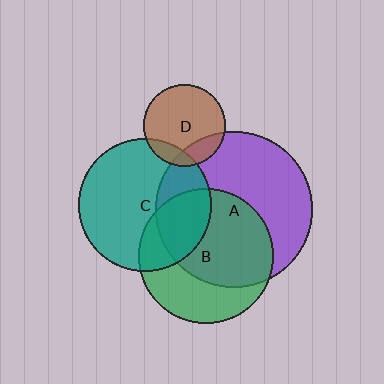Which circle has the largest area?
Circle A (purple).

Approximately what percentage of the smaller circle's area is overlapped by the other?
Approximately 65%.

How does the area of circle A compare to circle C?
Approximately 1.4 times.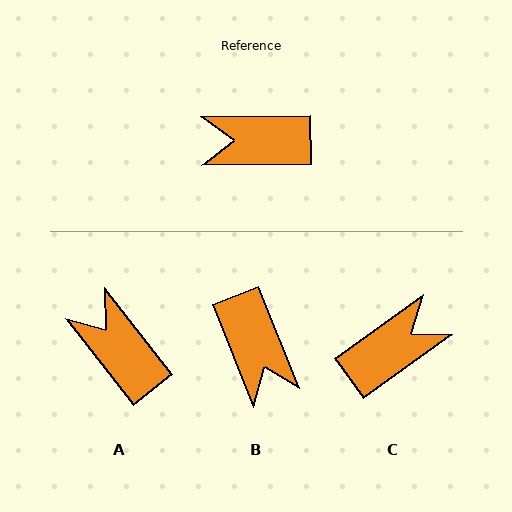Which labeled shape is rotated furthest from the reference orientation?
C, about 145 degrees away.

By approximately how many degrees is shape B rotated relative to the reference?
Approximately 112 degrees counter-clockwise.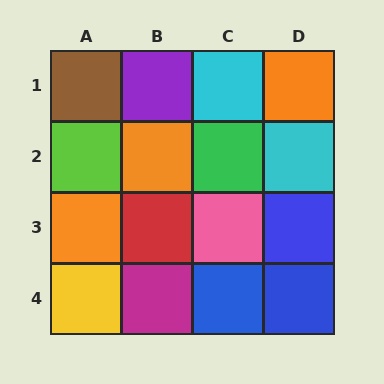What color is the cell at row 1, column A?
Brown.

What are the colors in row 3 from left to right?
Orange, red, pink, blue.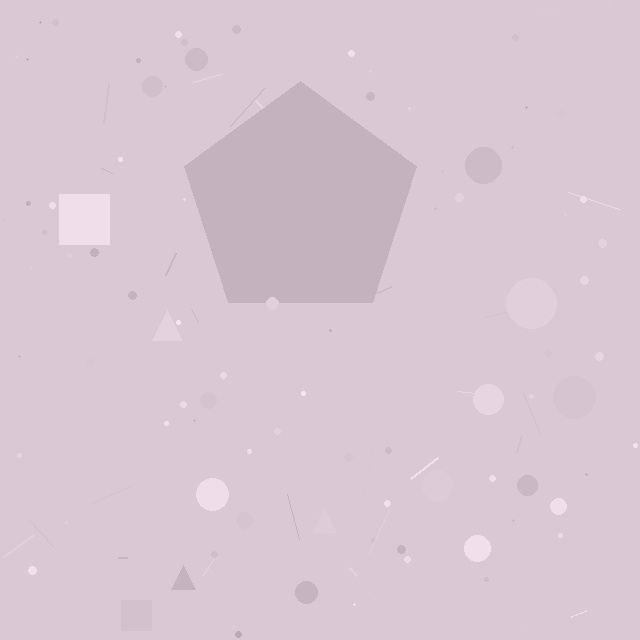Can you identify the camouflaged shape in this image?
The camouflaged shape is a pentagon.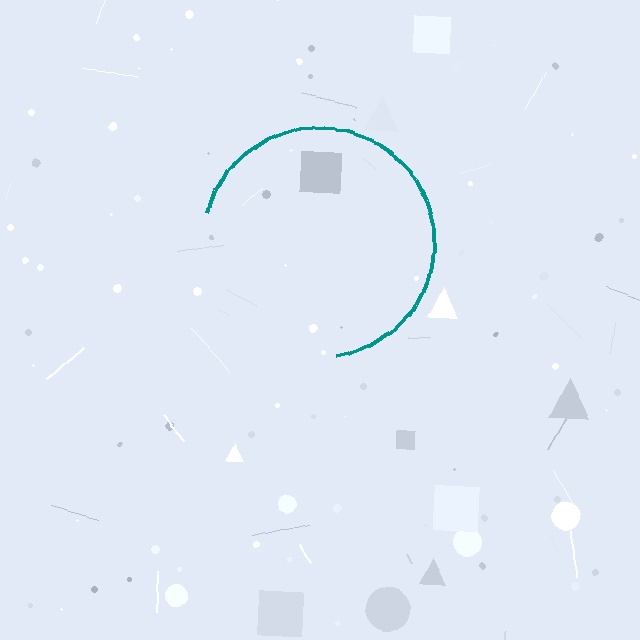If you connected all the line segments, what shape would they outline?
They would outline a circle.